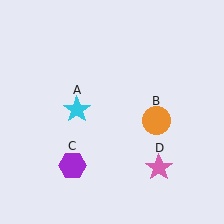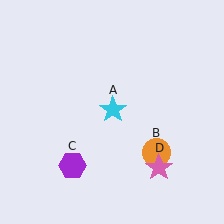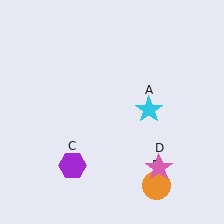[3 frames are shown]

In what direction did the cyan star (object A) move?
The cyan star (object A) moved right.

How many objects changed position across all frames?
2 objects changed position: cyan star (object A), orange circle (object B).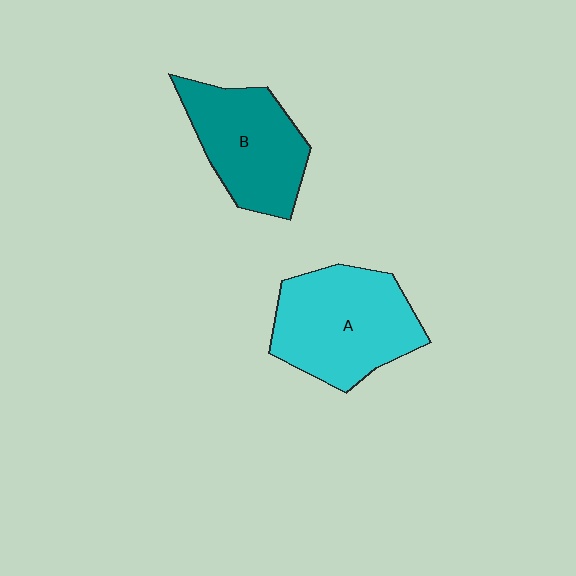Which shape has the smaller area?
Shape B (teal).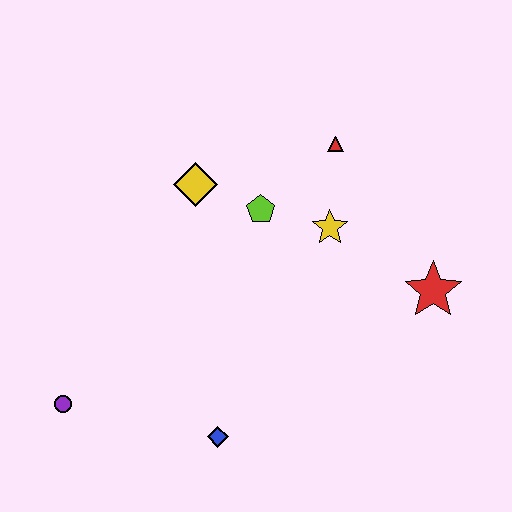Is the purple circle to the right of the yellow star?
No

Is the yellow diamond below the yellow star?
No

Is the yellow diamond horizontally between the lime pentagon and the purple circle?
Yes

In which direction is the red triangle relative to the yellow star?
The red triangle is above the yellow star.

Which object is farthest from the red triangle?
The purple circle is farthest from the red triangle.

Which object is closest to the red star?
The yellow star is closest to the red star.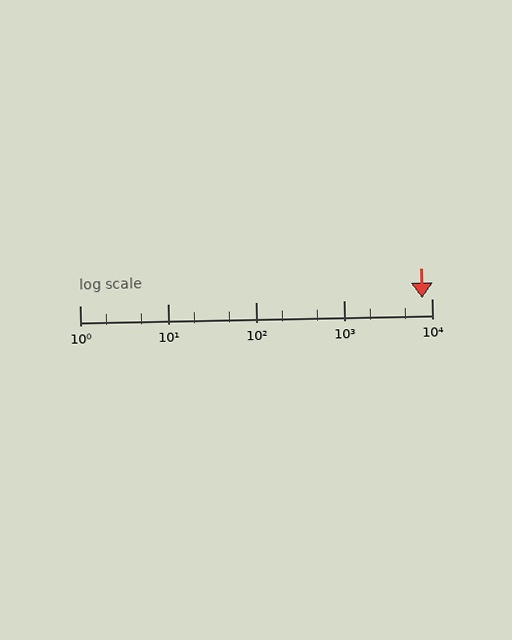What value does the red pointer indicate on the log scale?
The pointer indicates approximately 7700.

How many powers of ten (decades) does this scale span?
The scale spans 4 decades, from 1 to 10000.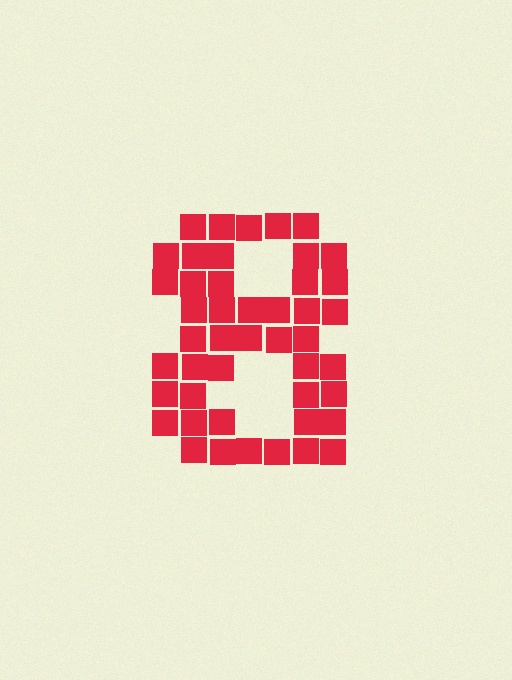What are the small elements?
The small elements are squares.